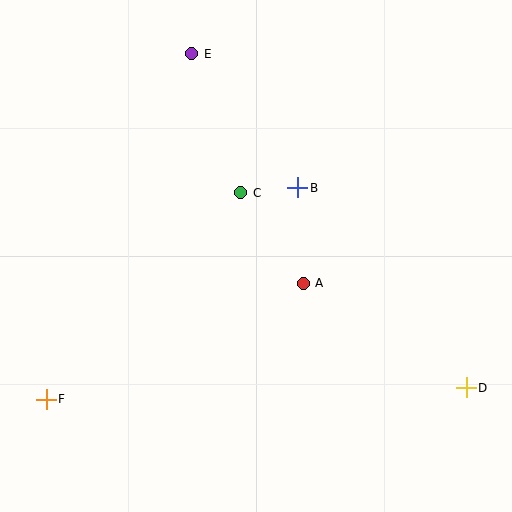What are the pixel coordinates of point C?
Point C is at (241, 193).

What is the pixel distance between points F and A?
The distance between F and A is 282 pixels.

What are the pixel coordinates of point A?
Point A is at (303, 283).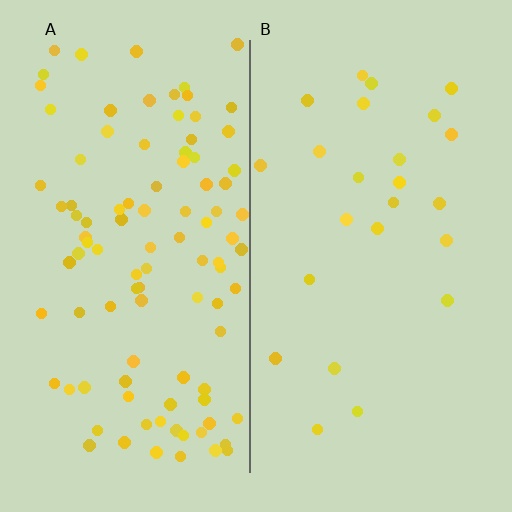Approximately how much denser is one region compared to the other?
Approximately 4.1× — region A over region B.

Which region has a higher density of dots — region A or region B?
A (the left).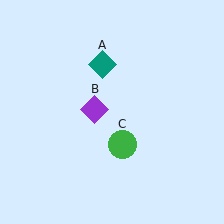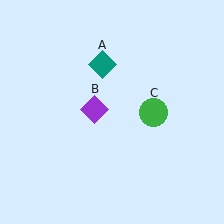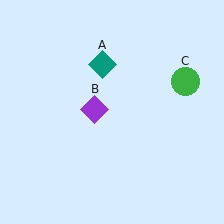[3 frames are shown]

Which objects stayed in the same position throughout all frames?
Teal diamond (object A) and purple diamond (object B) remained stationary.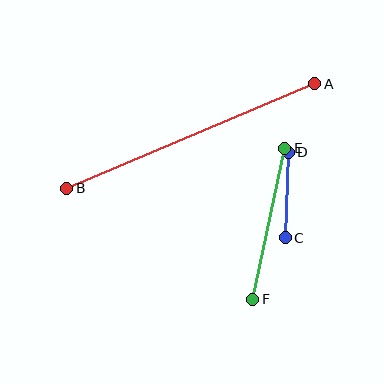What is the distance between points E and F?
The distance is approximately 154 pixels.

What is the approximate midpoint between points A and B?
The midpoint is at approximately (191, 136) pixels.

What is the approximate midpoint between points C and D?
The midpoint is at approximately (287, 195) pixels.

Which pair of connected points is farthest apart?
Points A and B are farthest apart.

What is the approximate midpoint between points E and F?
The midpoint is at approximately (269, 224) pixels.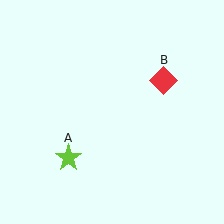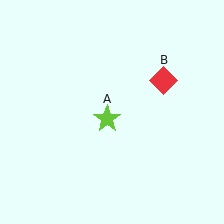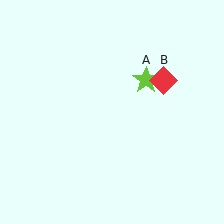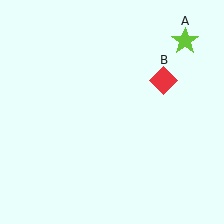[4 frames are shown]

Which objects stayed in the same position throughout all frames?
Red diamond (object B) remained stationary.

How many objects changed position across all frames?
1 object changed position: lime star (object A).